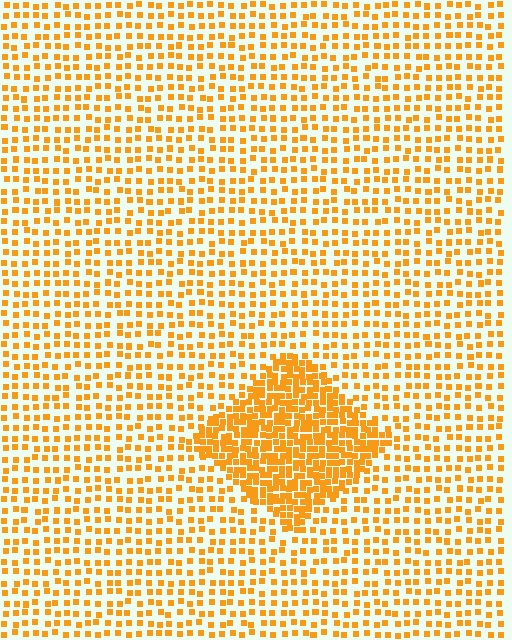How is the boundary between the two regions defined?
The boundary is defined by a change in element density (approximately 2.4x ratio). All elements are the same color, size, and shape.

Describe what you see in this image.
The image contains small orange elements arranged at two different densities. A diamond-shaped region is visible where the elements are more densely packed than the surrounding area.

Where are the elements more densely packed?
The elements are more densely packed inside the diamond boundary.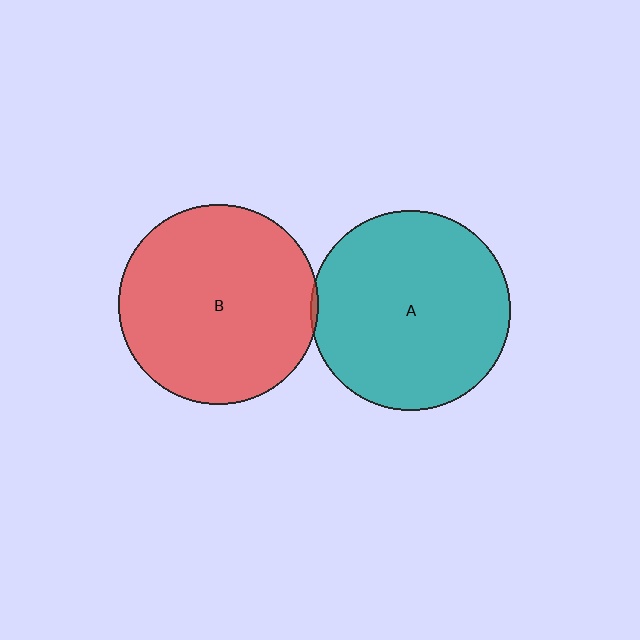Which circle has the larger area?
Circle A (teal).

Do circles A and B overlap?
Yes.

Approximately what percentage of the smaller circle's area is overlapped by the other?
Approximately 5%.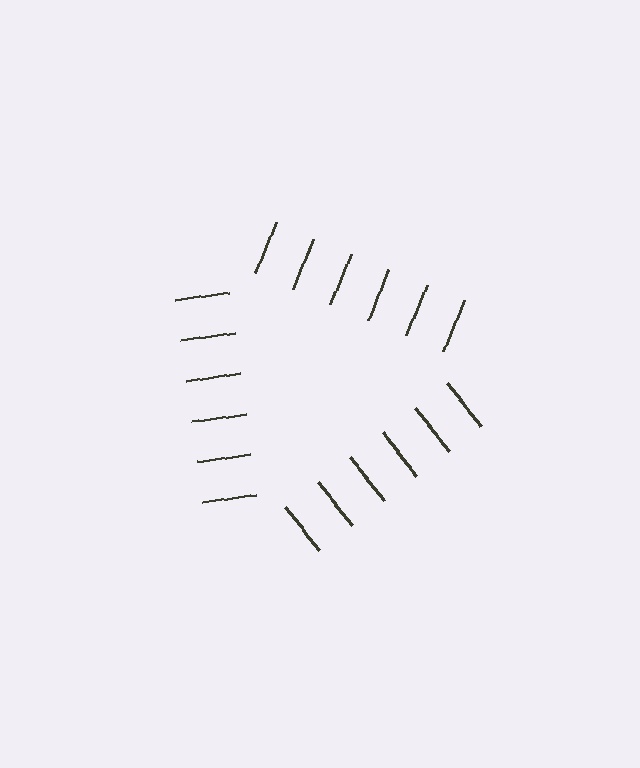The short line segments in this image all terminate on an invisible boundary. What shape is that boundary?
An illusory triangle — the line segments terminate on its edges but no continuous stroke is drawn.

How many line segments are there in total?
18 — 6 along each of the 3 edges.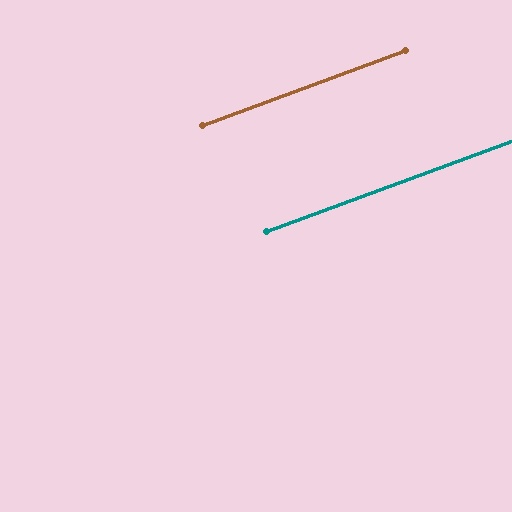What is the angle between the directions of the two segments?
Approximately 0 degrees.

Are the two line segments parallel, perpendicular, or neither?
Parallel — their directions differ by only 0.0°.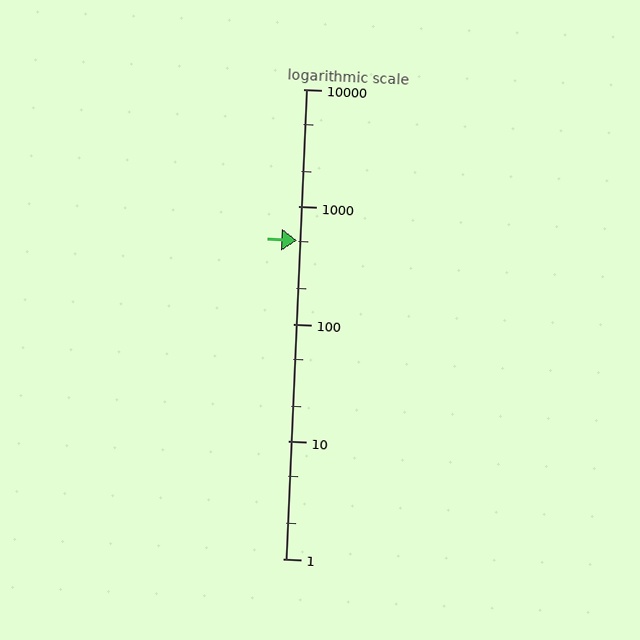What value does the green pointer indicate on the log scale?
The pointer indicates approximately 510.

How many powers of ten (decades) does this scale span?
The scale spans 4 decades, from 1 to 10000.